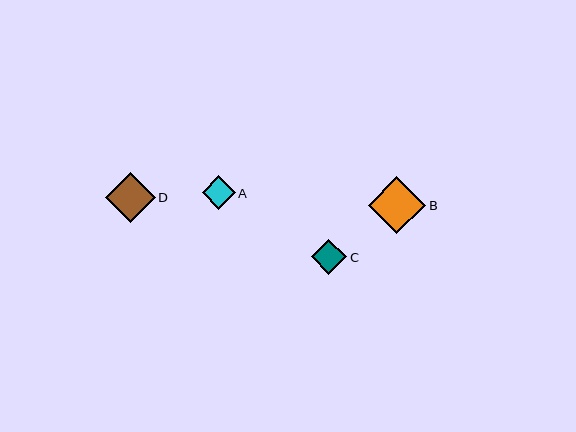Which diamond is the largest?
Diamond B is the largest with a size of approximately 58 pixels.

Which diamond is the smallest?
Diamond A is the smallest with a size of approximately 33 pixels.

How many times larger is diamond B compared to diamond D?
Diamond B is approximately 1.1 times the size of diamond D.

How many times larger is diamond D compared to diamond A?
Diamond D is approximately 1.5 times the size of diamond A.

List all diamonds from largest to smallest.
From largest to smallest: B, D, C, A.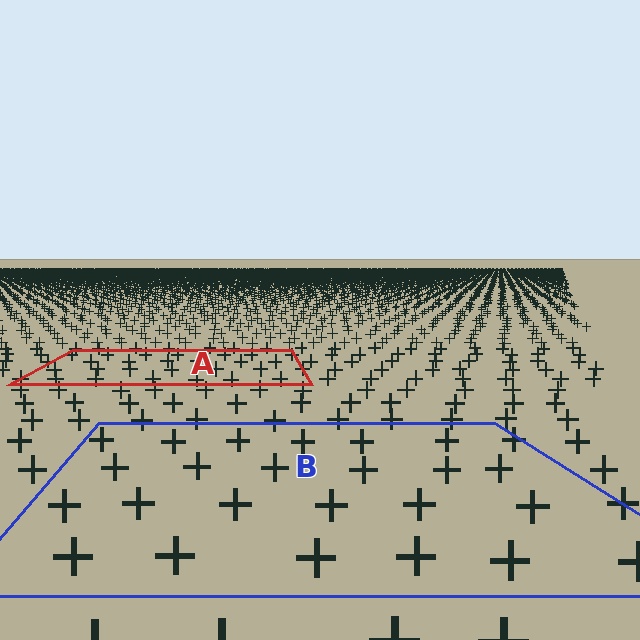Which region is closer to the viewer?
Region B is closer. The texture elements there are larger and more spread out.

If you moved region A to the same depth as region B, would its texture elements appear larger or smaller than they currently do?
They would appear larger. At a closer depth, the same texture elements are projected at a bigger on-screen size.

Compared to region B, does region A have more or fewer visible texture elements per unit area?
Region A has more texture elements per unit area — they are packed more densely because it is farther away.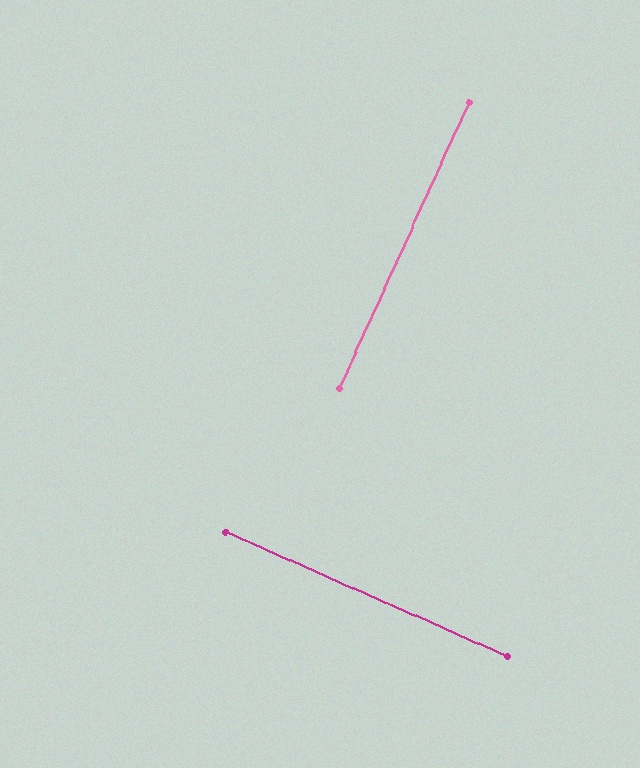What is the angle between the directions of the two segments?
Approximately 89 degrees.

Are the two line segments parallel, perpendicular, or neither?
Perpendicular — they meet at approximately 89°.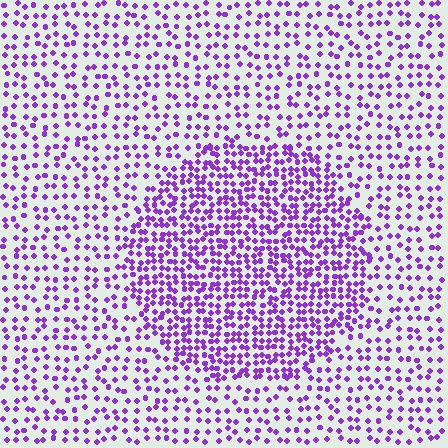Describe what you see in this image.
The image contains small purple elements arranged at two different densities. A circle-shaped region is visible where the elements are more densely packed than the surrounding area.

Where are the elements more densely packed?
The elements are more densely packed inside the circle boundary.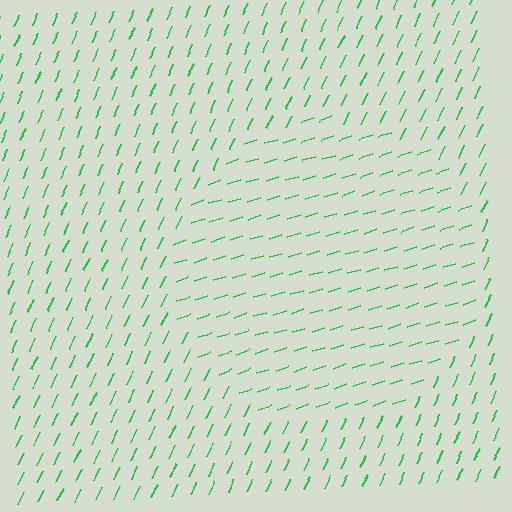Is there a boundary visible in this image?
Yes, there is a texture boundary formed by a change in line orientation.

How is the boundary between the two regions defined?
The boundary is defined purely by a change in line orientation (approximately 45 degrees difference). All lines are the same color and thickness.